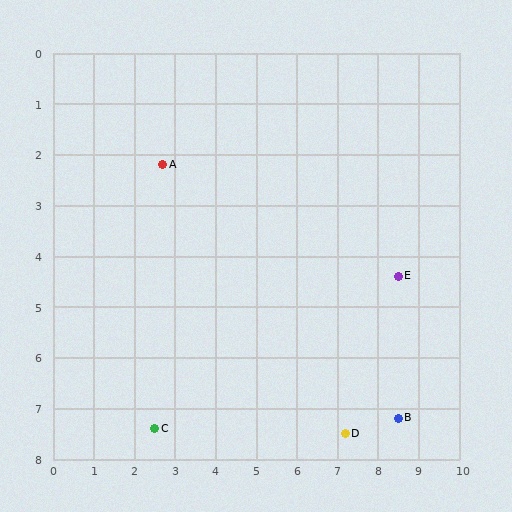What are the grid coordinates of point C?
Point C is at approximately (2.5, 7.4).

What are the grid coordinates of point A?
Point A is at approximately (2.7, 2.2).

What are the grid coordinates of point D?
Point D is at approximately (7.2, 7.5).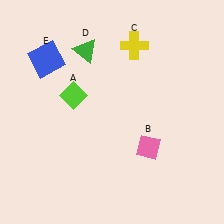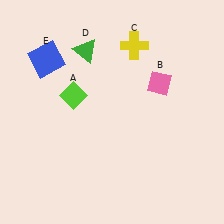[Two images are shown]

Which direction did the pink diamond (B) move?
The pink diamond (B) moved up.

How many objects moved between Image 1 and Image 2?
1 object moved between the two images.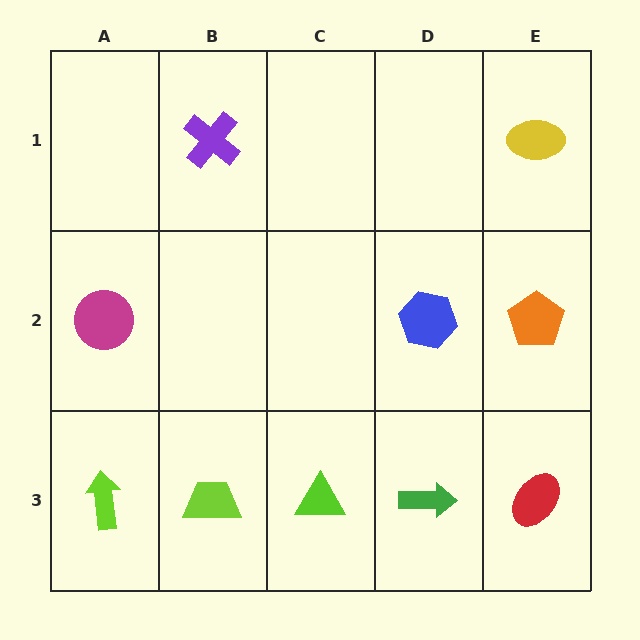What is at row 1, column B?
A purple cross.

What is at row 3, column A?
A lime arrow.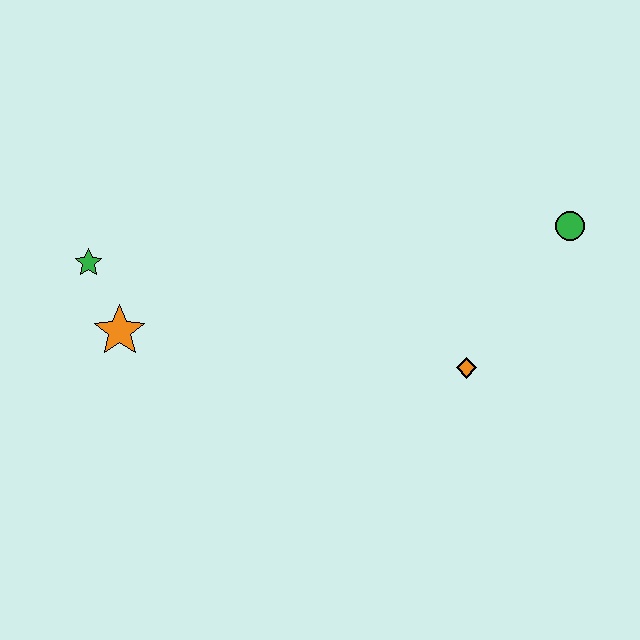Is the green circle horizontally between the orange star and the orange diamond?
No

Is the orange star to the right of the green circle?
No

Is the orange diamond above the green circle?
No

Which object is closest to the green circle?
The orange diamond is closest to the green circle.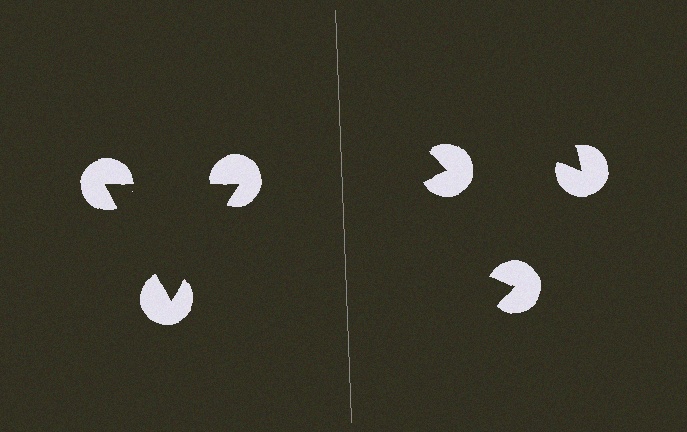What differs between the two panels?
The pac-man discs are positioned identically on both sides; only the wedge orientations differ. On the left they align to a triangle; on the right they are misaligned.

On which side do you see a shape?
An illusory triangle appears on the left side. On the right side the wedge cuts are rotated, so no coherent shape forms.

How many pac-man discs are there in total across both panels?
6 — 3 on each side.